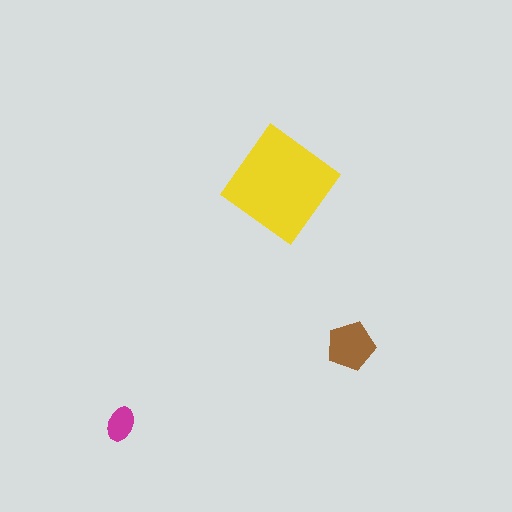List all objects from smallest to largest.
The magenta ellipse, the brown pentagon, the yellow diamond.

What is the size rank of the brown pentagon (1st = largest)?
2nd.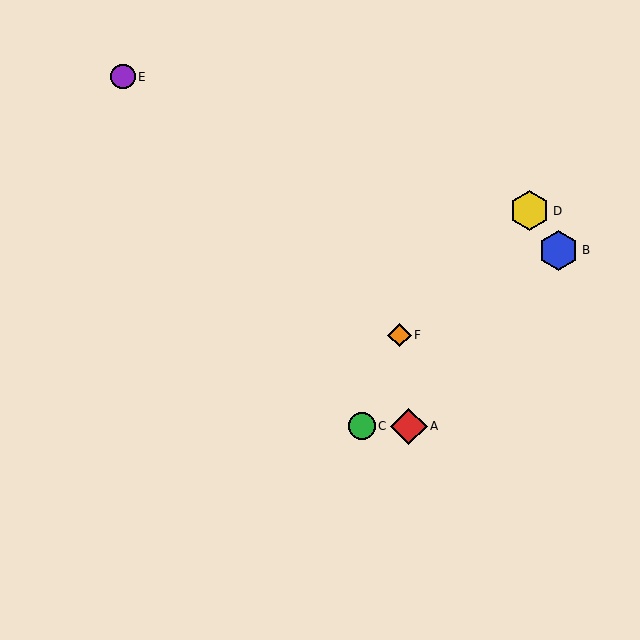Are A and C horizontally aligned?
Yes, both are at y≈426.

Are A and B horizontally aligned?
No, A is at y≈426 and B is at y≈250.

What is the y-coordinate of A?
Object A is at y≈426.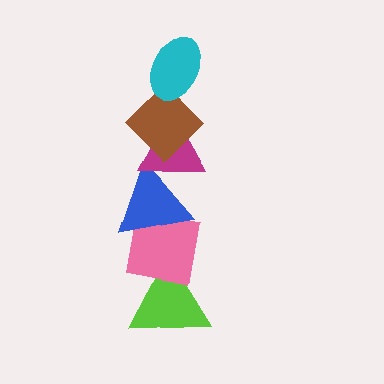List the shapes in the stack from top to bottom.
From top to bottom: the cyan ellipse, the brown diamond, the magenta triangle, the blue triangle, the pink square, the lime triangle.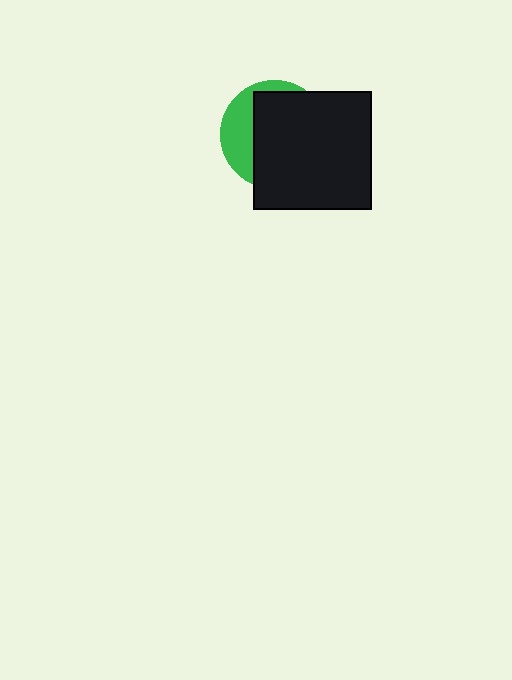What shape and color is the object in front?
The object in front is a black square.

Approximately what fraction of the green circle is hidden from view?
Roughly 69% of the green circle is hidden behind the black square.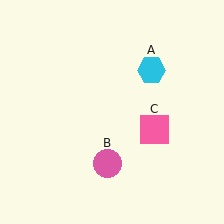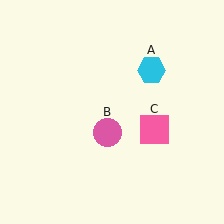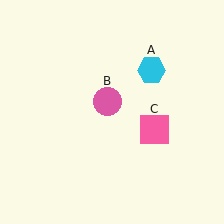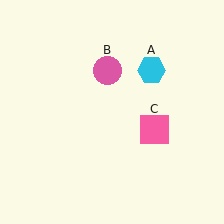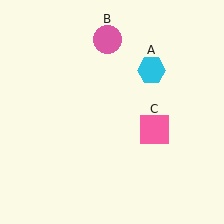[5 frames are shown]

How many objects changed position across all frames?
1 object changed position: pink circle (object B).